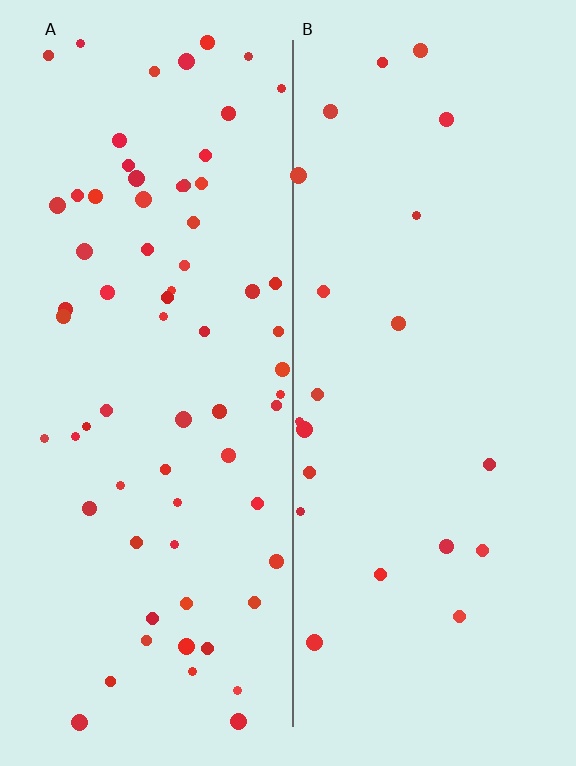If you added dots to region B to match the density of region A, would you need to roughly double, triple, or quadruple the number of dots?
Approximately triple.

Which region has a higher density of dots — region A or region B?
A (the left).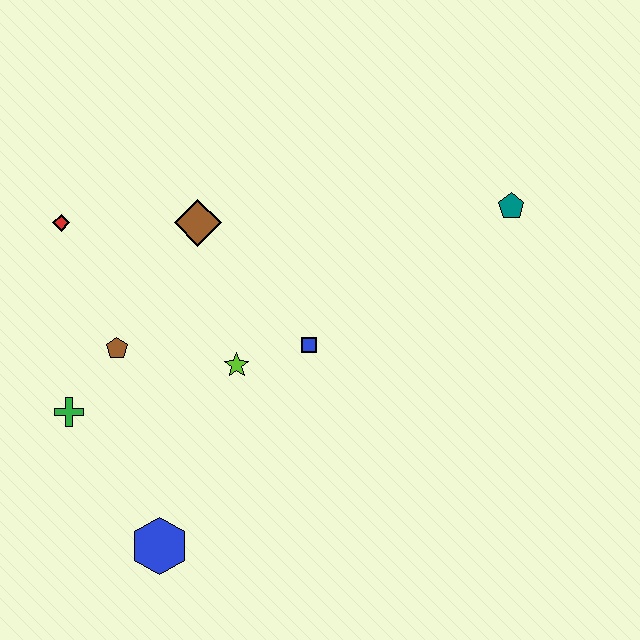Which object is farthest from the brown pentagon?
The teal pentagon is farthest from the brown pentagon.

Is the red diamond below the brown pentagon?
No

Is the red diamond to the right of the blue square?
No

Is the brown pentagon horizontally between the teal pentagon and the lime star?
No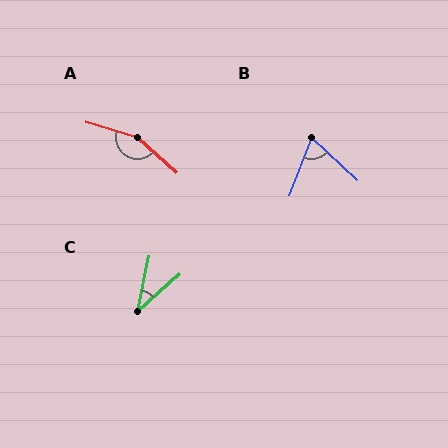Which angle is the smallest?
C, at approximately 36 degrees.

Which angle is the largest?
A, at approximately 154 degrees.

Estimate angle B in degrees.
Approximately 68 degrees.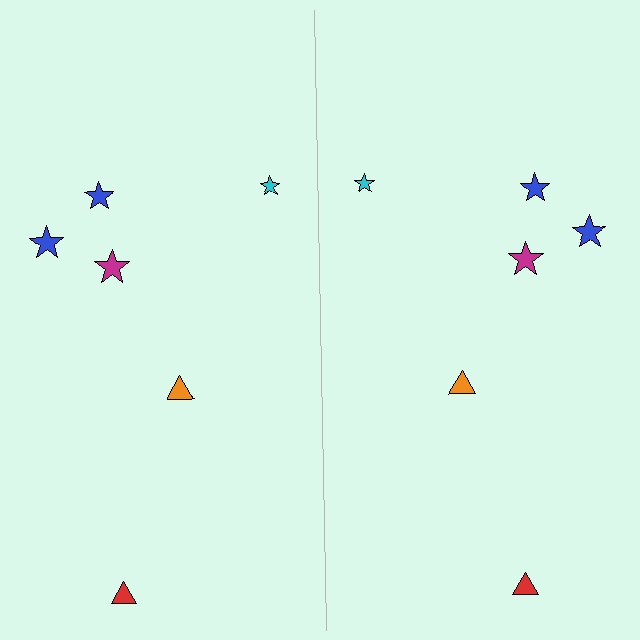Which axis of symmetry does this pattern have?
The pattern has a vertical axis of symmetry running through the center of the image.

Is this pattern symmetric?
Yes, this pattern has bilateral (reflection) symmetry.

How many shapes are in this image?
There are 12 shapes in this image.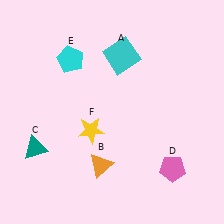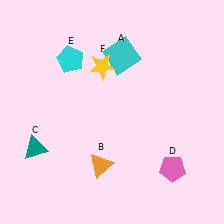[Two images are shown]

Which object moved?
The yellow star (F) moved up.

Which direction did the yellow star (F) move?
The yellow star (F) moved up.